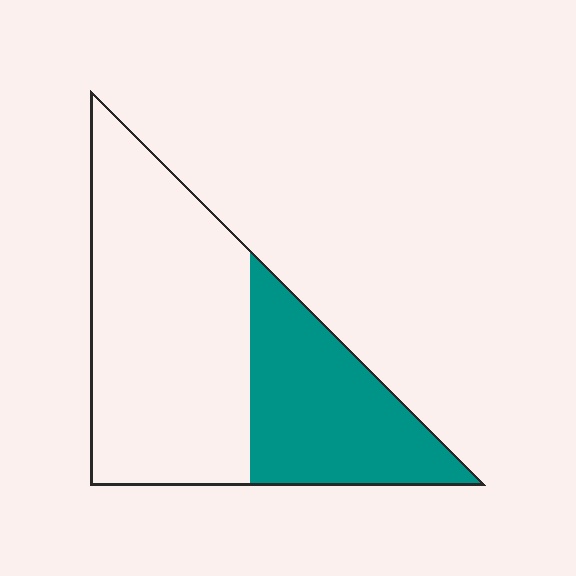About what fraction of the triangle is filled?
About three eighths (3/8).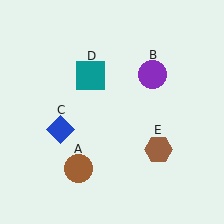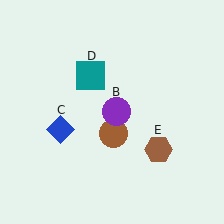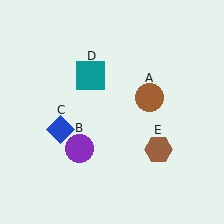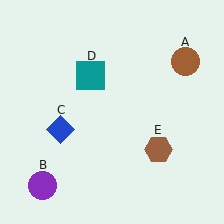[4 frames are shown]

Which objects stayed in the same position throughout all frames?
Blue diamond (object C) and teal square (object D) and brown hexagon (object E) remained stationary.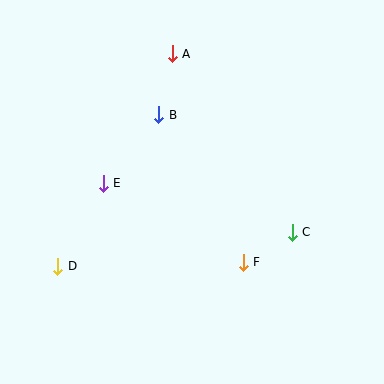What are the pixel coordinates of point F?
Point F is at (243, 262).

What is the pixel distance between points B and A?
The distance between B and A is 62 pixels.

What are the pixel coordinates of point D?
Point D is at (58, 266).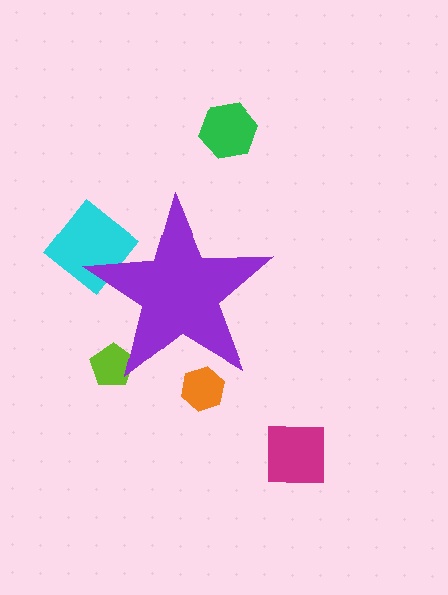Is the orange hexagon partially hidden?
Yes, the orange hexagon is partially hidden behind the purple star.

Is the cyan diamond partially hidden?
Yes, the cyan diamond is partially hidden behind the purple star.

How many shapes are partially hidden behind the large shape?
3 shapes are partially hidden.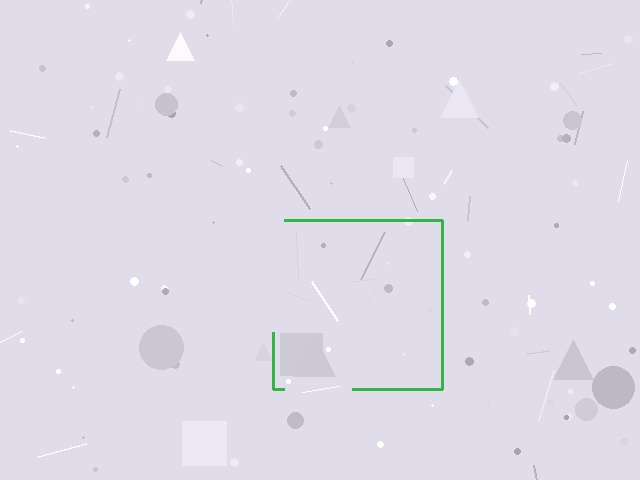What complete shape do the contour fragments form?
The contour fragments form a square.